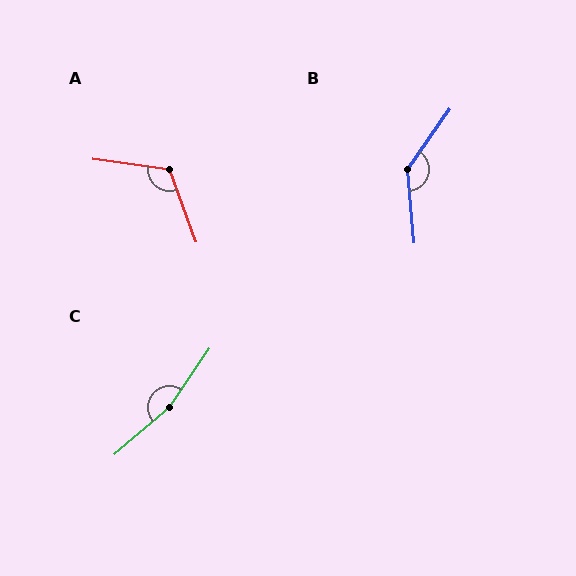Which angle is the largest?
C, at approximately 165 degrees.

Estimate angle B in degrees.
Approximately 140 degrees.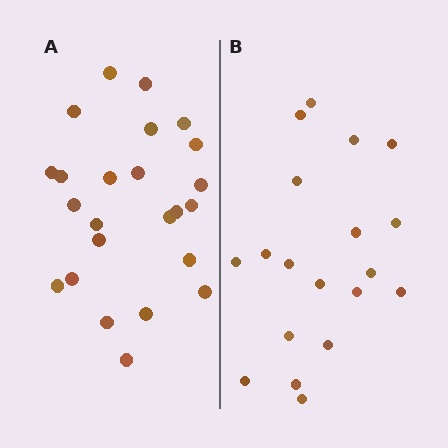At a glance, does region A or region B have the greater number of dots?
Region A (the left region) has more dots.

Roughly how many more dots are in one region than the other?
Region A has about 5 more dots than region B.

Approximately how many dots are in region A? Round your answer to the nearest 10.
About 20 dots. (The exact count is 24, which rounds to 20.)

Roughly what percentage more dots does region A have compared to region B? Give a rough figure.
About 25% more.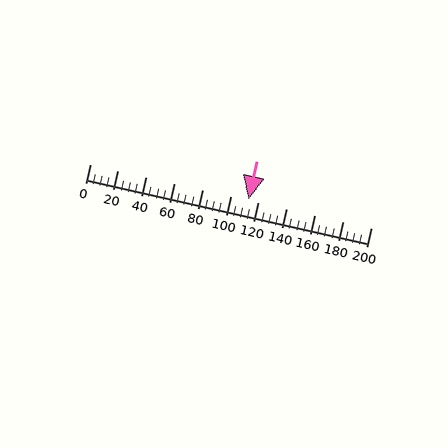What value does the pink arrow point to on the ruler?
The pink arrow points to approximately 113.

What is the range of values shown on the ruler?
The ruler shows values from 0 to 200.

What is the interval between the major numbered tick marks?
The major tick marks are spaced 20 units apart.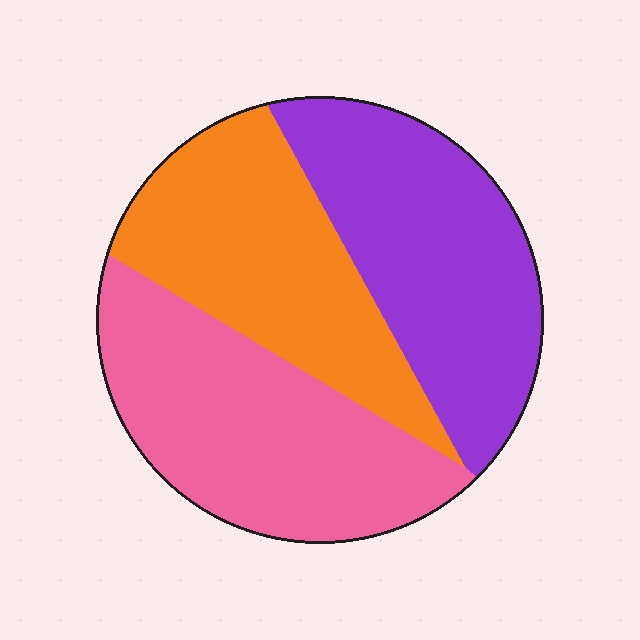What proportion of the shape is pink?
Pink takes up about one third (1/3) of the shape.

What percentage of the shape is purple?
Purple takes up about one third (1/3) of the shape.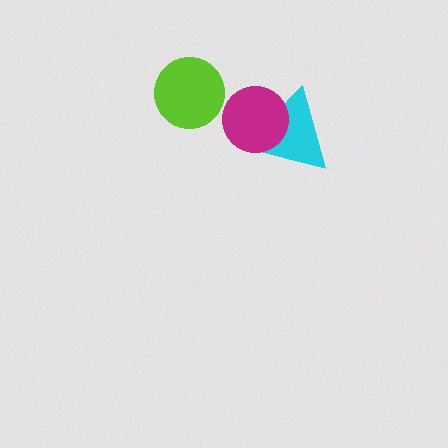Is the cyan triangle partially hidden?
Yes, it is partially covered by another shape.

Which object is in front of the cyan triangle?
The magenta circle is in front of the cyan triangle.